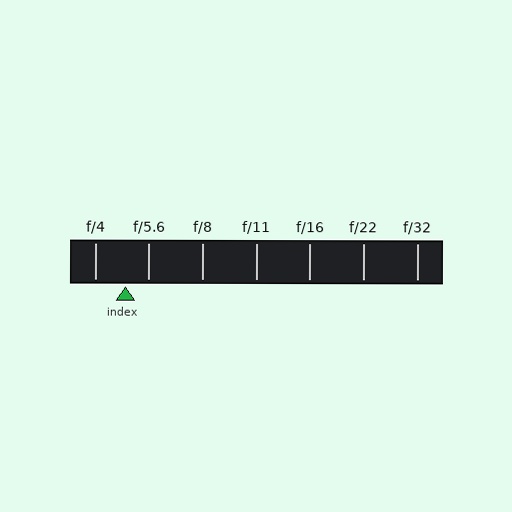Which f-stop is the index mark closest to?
The index mark is closest to f/5.6.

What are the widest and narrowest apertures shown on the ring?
The widest aperture shown is f/4 and the narrowest is f/32.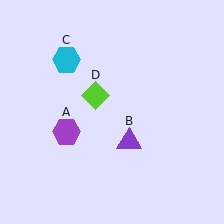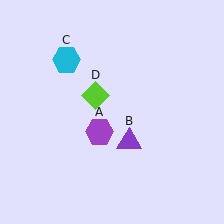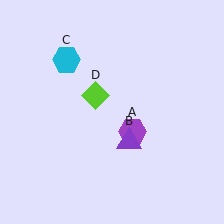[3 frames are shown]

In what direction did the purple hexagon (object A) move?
The purple hexagon (object A) moved right.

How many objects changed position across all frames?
1 object changed position: purple hexagon (object A).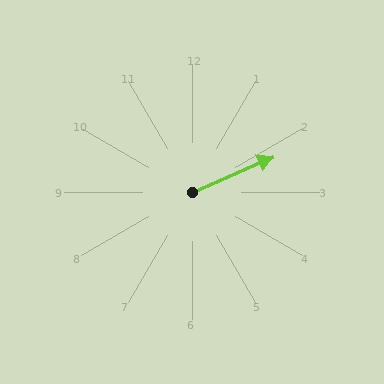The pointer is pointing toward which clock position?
Roughly 2 o'clock.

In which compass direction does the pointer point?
Northeast.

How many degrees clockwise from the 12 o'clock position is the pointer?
Approximately 66 degrees.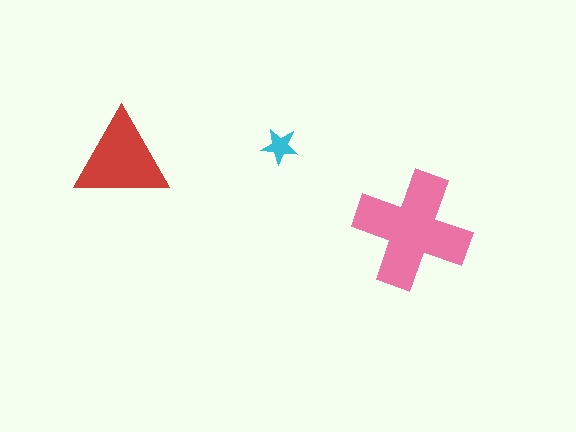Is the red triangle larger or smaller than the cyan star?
Larger.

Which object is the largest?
The pink cross.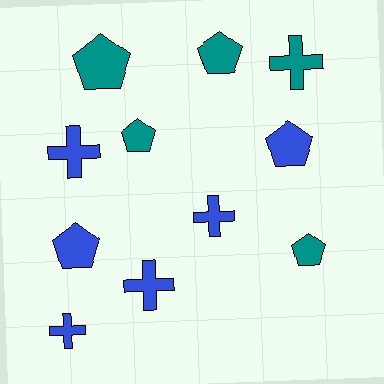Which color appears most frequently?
Blue, with 6 objects.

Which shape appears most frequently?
Pentagon, with 6 objects.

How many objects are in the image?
There are 11 objects.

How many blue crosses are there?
There are 4 blue crosses.